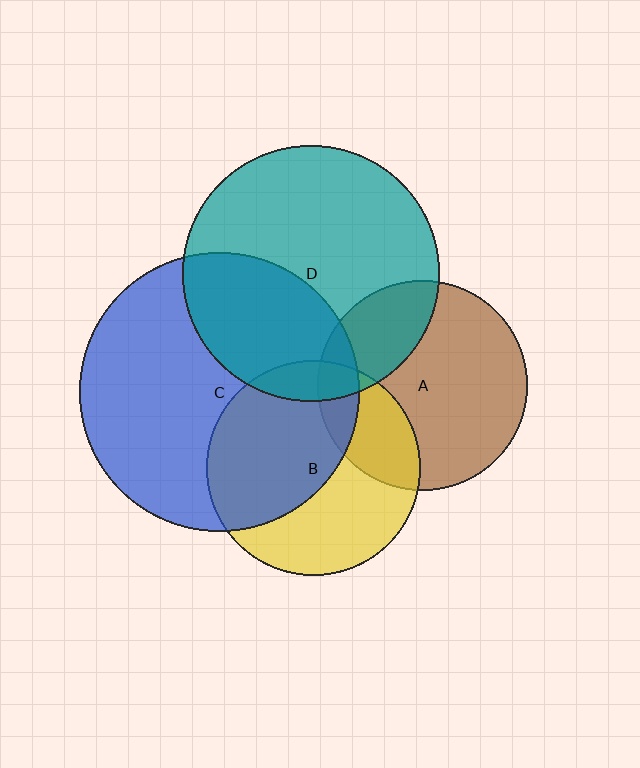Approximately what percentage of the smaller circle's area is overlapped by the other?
Approximately 35%.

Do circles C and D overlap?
Yes.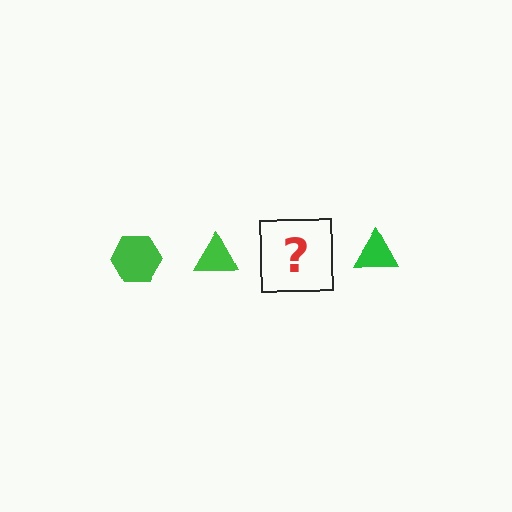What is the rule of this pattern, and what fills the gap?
The rule is that the pattern cycles through hexagon, triangle shapes in green. The gap should be filled with a green hexagon.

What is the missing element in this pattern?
The missing element is a green hexagon.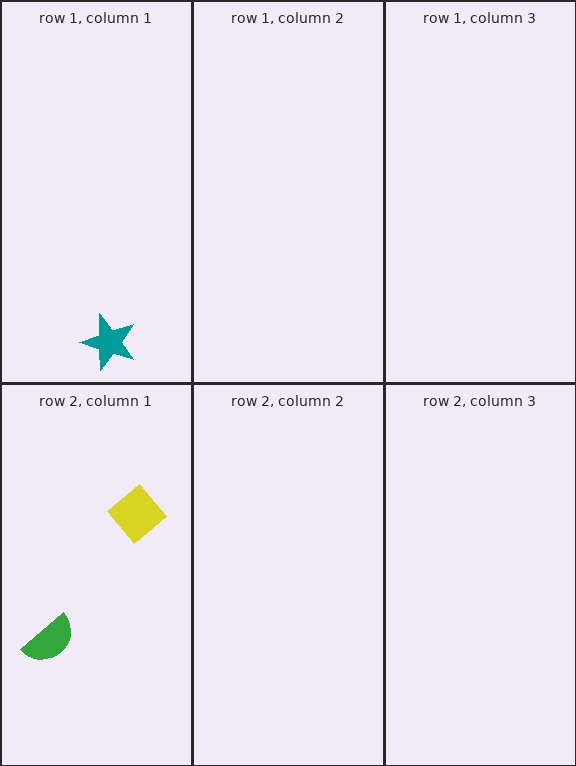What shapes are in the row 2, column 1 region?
The green semicircle, the yellow diamond.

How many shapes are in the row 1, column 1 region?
1.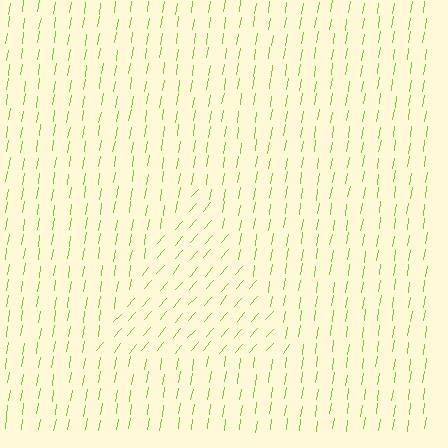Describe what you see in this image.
The image is filled with small lime line segments. A triangle region in the image has lines oriented differently from the surrounding lines, creating a visible texture boundary.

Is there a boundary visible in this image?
Yes, there is a texture boundary formed by a change in line orientation.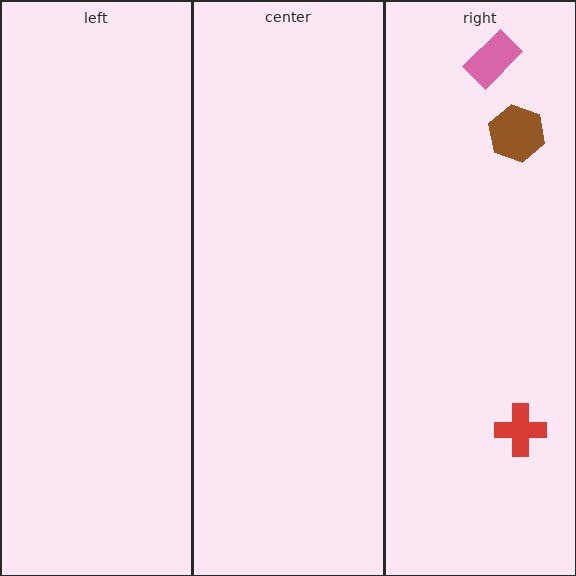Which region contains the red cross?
The right region.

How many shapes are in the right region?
3.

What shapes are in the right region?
The red cross, the pink rectangle, the brown hexagon.